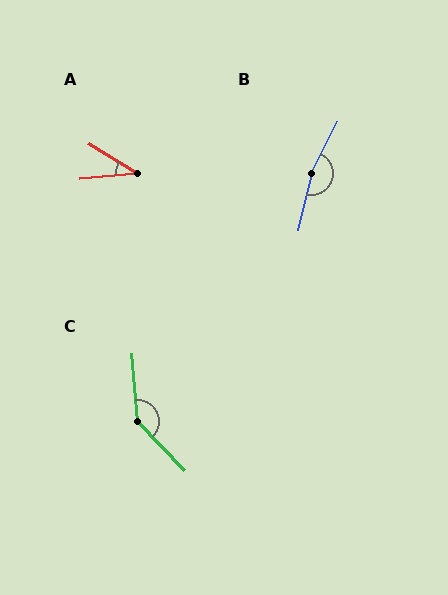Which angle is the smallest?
A, at approximately 37 degrees.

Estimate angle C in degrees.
Approximately 141 degrees.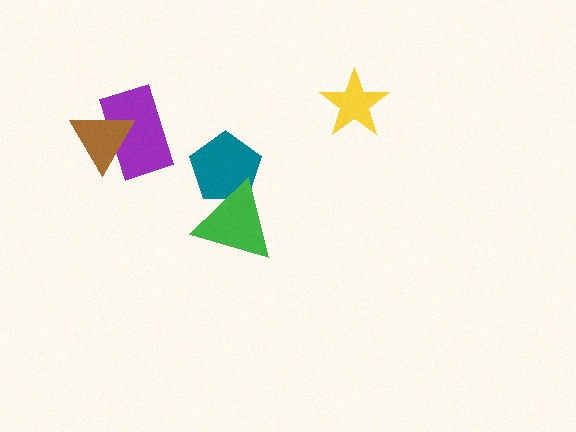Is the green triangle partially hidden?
No, no other shape covers it.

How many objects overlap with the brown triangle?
1 object overlaps with the brown triangle.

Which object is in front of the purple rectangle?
The brown triangle is in front of the purple rectangle.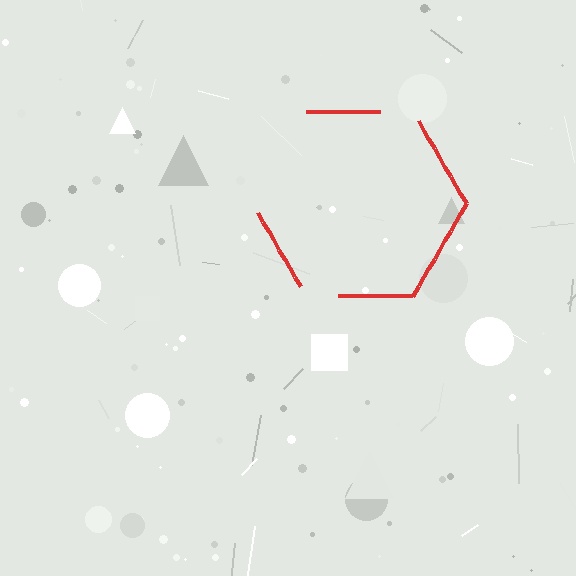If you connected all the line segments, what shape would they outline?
They would outline a hexagon.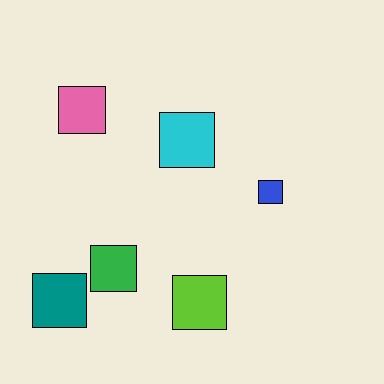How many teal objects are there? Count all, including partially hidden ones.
There is 1 teal object.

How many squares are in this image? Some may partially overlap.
There are 6 squares.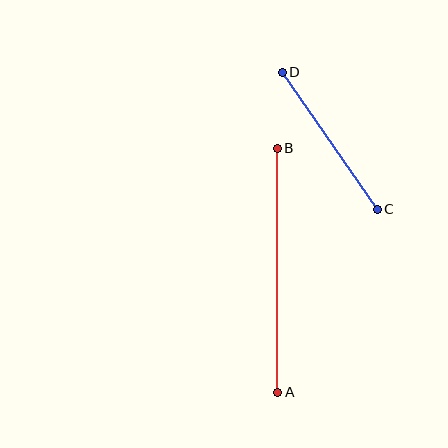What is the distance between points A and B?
The distance is approximately 244 pixels.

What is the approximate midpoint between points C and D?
The midpoint is at approximately (330, 141) pixels.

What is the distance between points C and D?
The distance is approximately 167 pixels.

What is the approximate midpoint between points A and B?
The midpoint is at approximately (278, 270) pixels.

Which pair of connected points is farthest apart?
Points A and B are farthest apart.